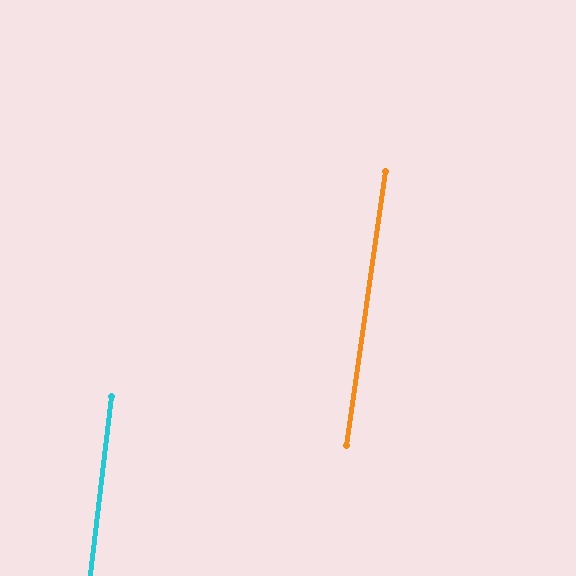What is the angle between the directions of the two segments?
Approximately 1 degree.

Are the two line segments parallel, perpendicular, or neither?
Parallel — their directions differ by only 1.4°.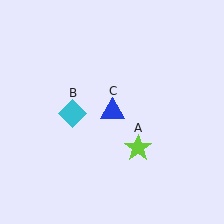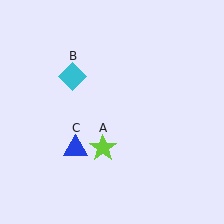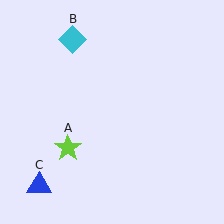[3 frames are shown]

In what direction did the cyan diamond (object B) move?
The cyan diamond (object B) moved up.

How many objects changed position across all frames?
3 objects changed position: lime star (object A), cyan diamond (object B), blue triangle (object C).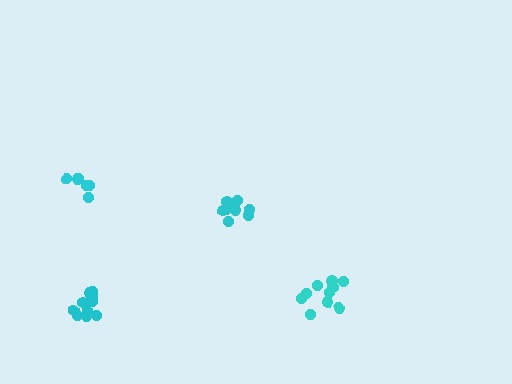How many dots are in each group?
Group 1: 10 dots, Group 2: 9 dots, Group 3: 10 dots, Group 4: 6 dots (35 total).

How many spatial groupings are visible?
There are 4 spatial groupings.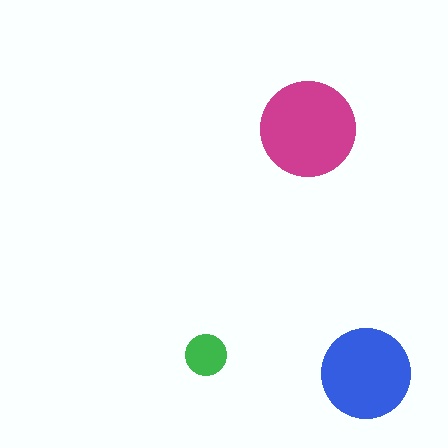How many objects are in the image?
There are 3 objects in the image.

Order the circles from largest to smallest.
the magenta one, the blue one, the green one.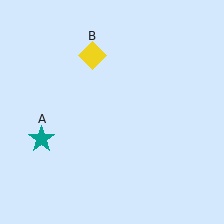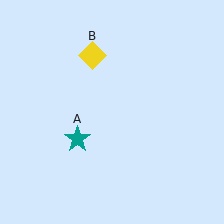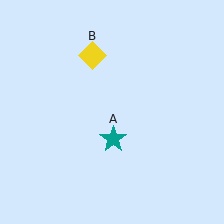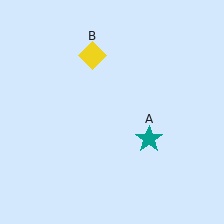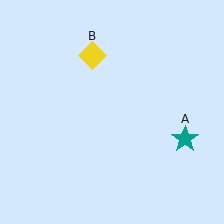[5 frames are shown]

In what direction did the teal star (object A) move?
The teal star (object A) moved right.